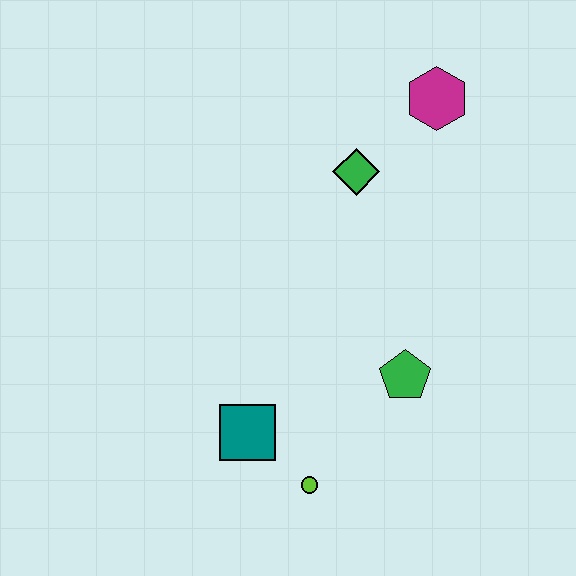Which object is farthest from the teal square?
The magenta hexagon is farthest from the teal square.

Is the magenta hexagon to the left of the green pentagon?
No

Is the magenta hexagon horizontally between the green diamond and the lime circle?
No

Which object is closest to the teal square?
The lime circle is closest to the teal square.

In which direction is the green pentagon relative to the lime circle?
The green pentagon is above the lime circle.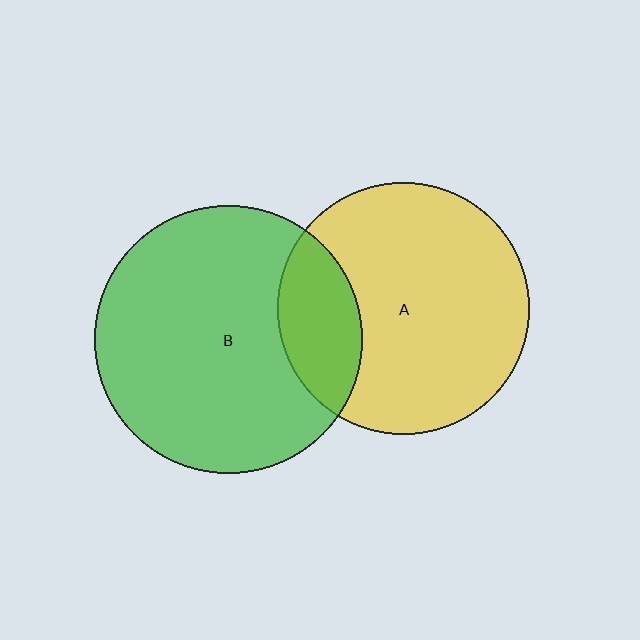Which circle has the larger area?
Circle B (green).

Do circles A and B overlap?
Yes.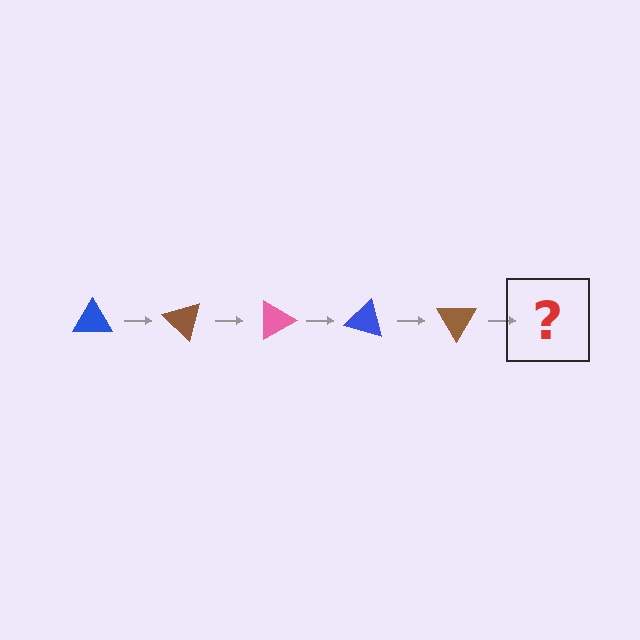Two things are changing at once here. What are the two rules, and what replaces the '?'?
The two rules are that it rotates 45 degrees each step and the color cycles through blue, brown, and pink. The '?' should be a pink triangle, rotated 225 degrees from the start.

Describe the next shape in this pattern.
It should be a pink triangle, rotated 225 degrees from the start.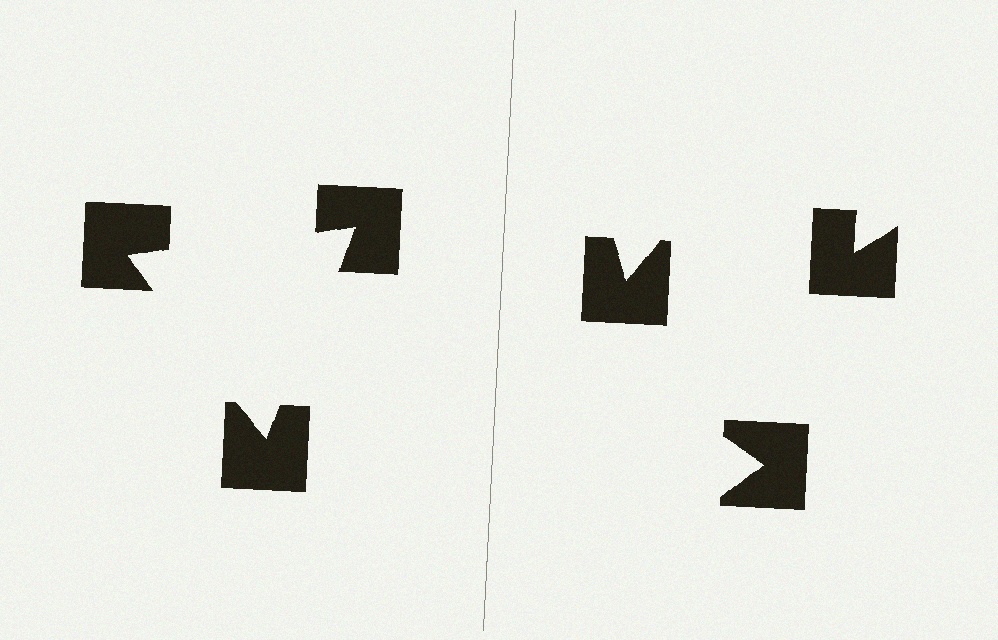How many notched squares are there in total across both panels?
6 — 3 on each side.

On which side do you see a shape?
An illusory triangle appears on the left side. On the right side the wedge cuts are rotated, so no coherent shape forms.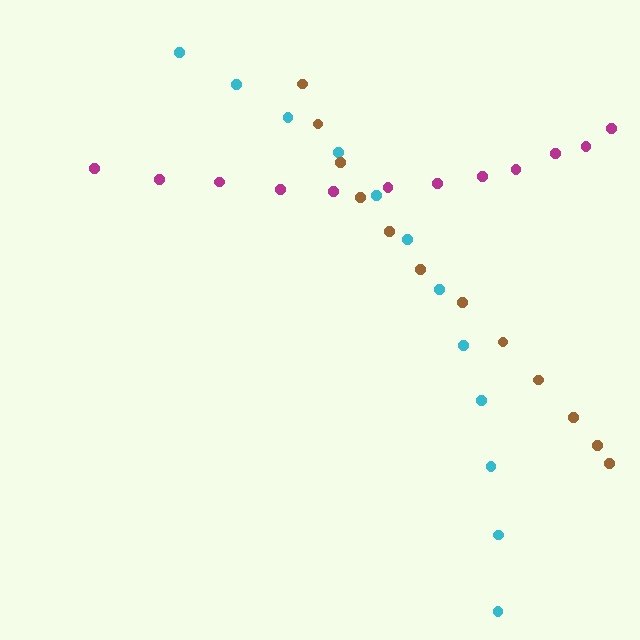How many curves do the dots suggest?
There are 3 distinct paths.